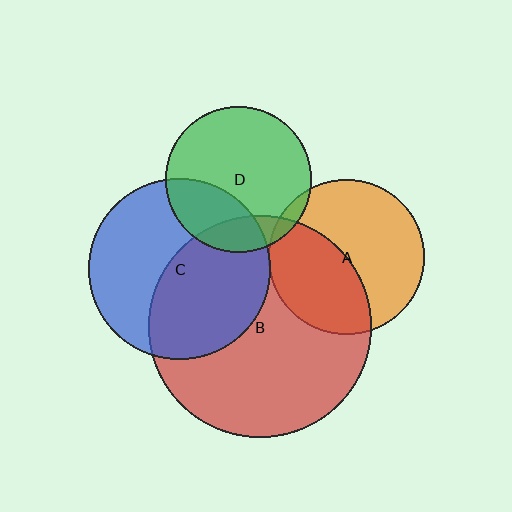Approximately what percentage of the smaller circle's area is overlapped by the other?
Approximately 15%.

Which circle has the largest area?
Circle B (red).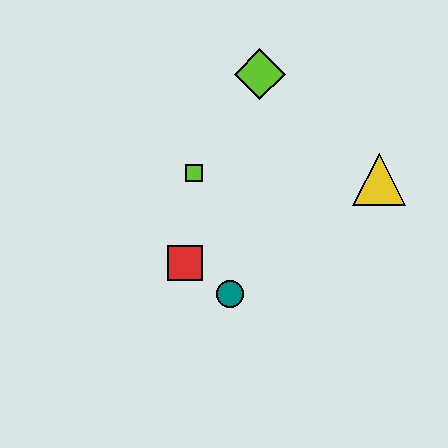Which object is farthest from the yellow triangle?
The red square is farthest from the yellow triangle.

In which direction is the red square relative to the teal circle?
The red square is to the left of the teal circle.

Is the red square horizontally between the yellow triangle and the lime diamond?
No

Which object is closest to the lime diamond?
The lime square is closest to the lime diamond.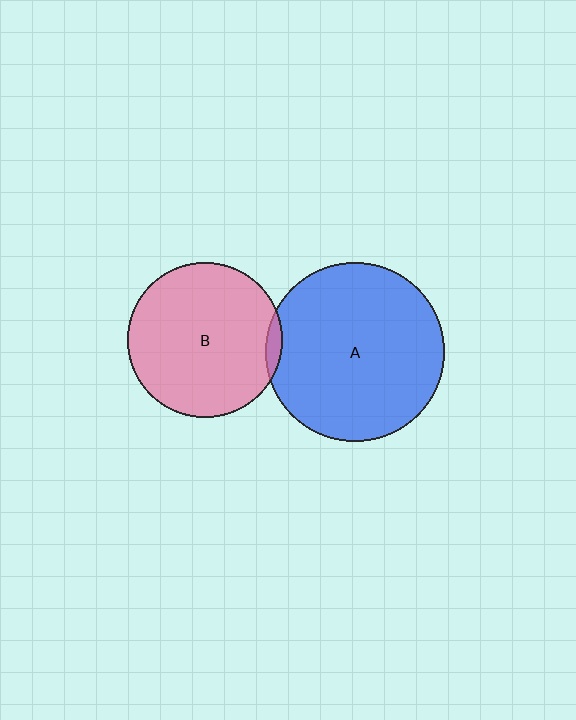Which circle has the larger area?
Circle A (blue).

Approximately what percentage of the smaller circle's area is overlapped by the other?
Approximately 5%.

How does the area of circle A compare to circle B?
Approximately 1.3 times.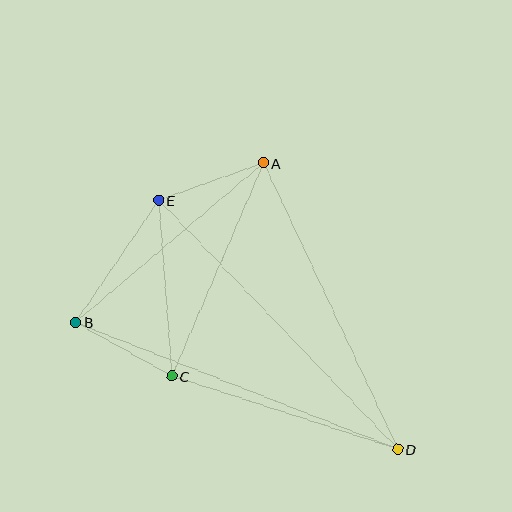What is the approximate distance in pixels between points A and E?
The distance between A and E is approximately 111 pixels.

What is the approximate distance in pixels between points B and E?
The distance between B and E is approximately 147 pixels.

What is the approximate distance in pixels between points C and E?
The distance between C and E is approximately 176 pixels.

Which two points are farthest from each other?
Points B and D are farthest from each other.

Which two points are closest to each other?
Points B and C are closest to each other.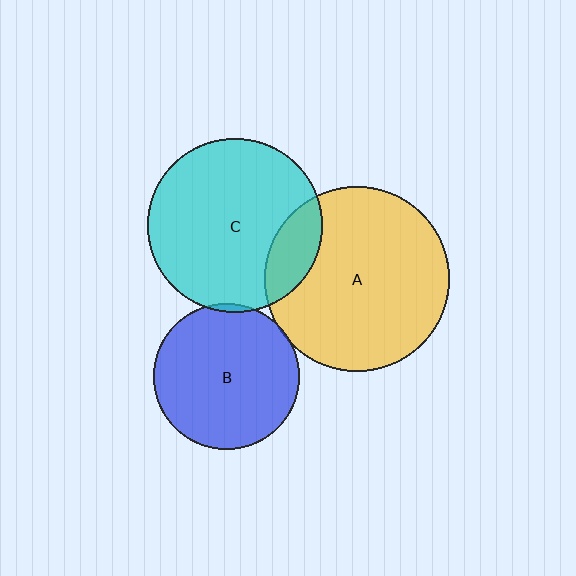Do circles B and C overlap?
Yes.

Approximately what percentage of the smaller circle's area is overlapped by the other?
Approximately 5%.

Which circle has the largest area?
Circle A (yellow).